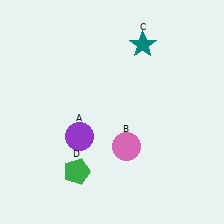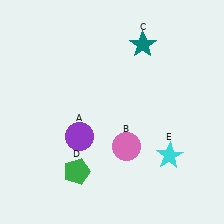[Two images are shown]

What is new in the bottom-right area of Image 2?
A cyan star (E) was added in the bottom-right area of Image 2.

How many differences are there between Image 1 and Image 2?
There is 1 difference between the two images.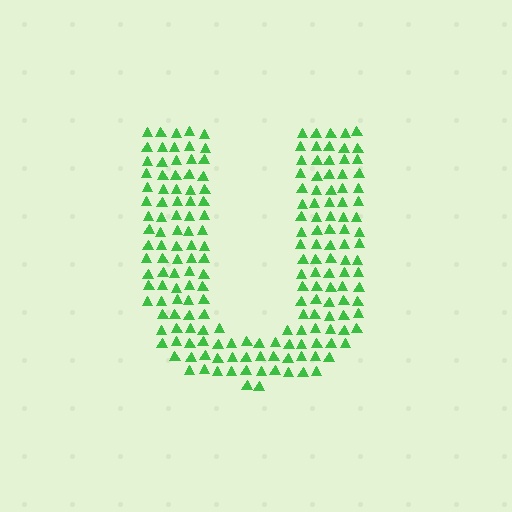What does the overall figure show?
The overall figure shows the letter U.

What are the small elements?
The small elements are triangles.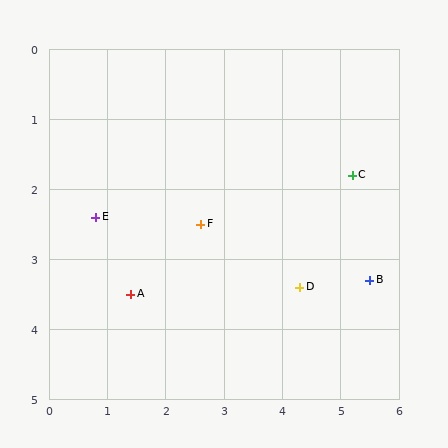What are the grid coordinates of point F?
Point F is at approximately (2.6, 2.5).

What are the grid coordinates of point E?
Point E is at approximately (0.8, 2.4).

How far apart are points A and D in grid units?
Points A and D are about 2.9 grid units apart.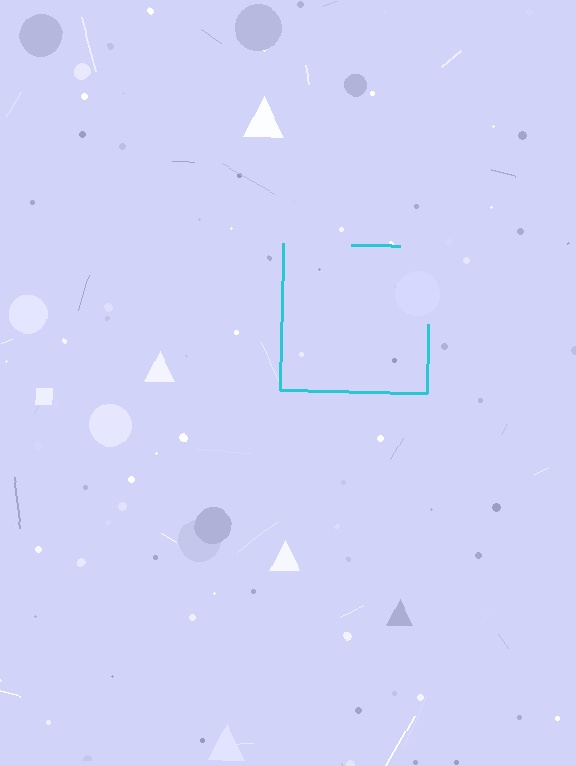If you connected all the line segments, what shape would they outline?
They would outline a square.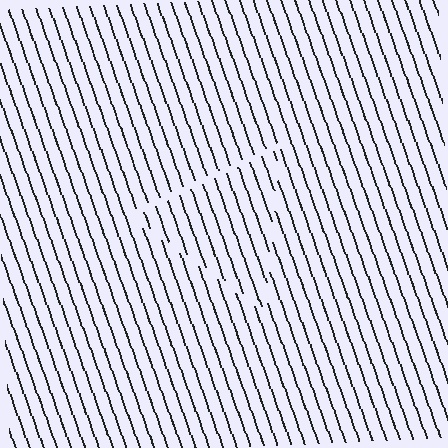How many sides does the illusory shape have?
3 sides — the line-ends trace a triangle.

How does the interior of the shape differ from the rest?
The interior of the shape contains the same grating, shifted by half a period — the contour is defined by the phase discontinuity where line-ends from the inner and outer gratings abut.